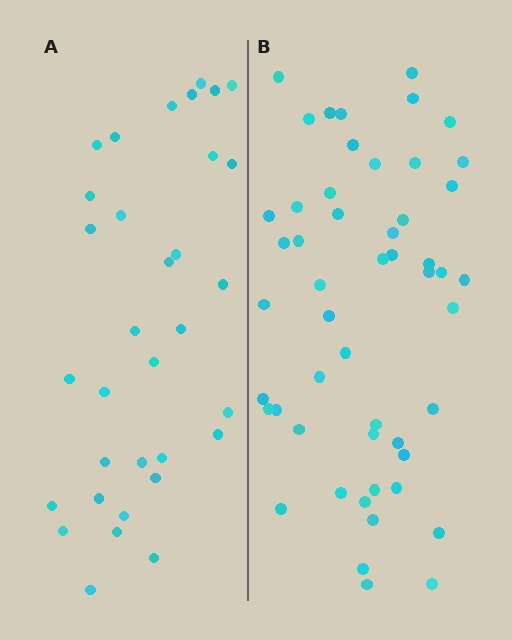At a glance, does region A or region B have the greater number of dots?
Region B (the right region) has more dots.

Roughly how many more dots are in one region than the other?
Region B has approximately 20 more dots than region A.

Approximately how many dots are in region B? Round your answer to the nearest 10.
About 50 dots. (The exact count is 51, which rounds to 50.)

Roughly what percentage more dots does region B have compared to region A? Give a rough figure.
About 55% more.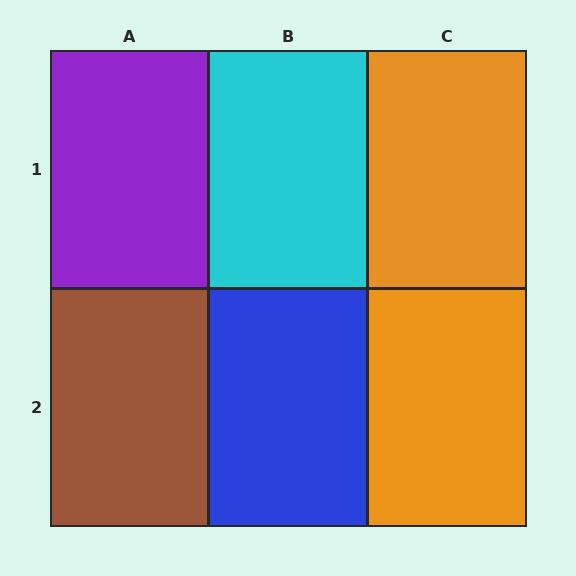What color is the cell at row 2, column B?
Blue.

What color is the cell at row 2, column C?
Orange.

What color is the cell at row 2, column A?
Brown.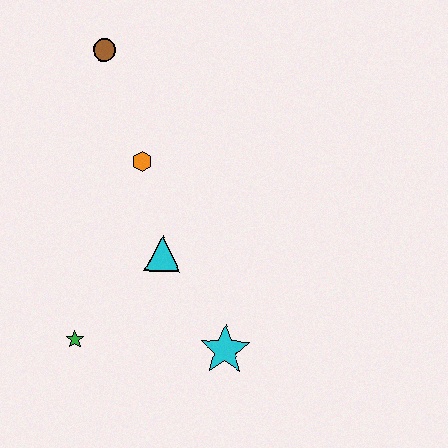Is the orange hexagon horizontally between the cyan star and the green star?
Yes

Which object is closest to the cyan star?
The cyan triangle is closest to the cyan star.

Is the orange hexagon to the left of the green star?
No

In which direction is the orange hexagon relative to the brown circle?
The orange hexagon is below the brown circle.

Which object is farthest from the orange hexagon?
The cyan star is farthest from the orange hexagon.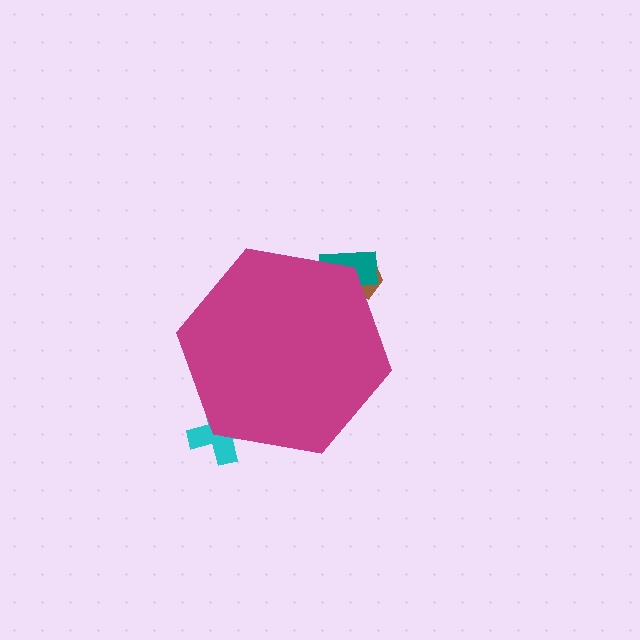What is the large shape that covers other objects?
A magenta hexagon.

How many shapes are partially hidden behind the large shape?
3 shapes are partially hidden.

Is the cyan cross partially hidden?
Yes, the cyan cross is partially hidden behind the magenta hexagon.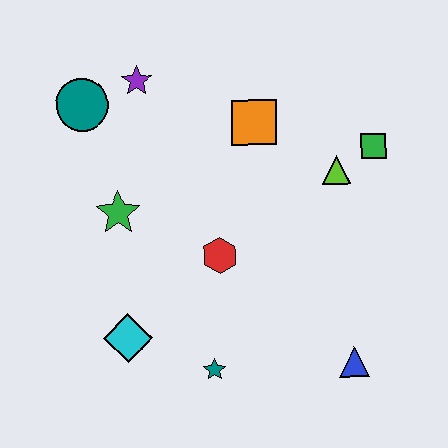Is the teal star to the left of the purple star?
No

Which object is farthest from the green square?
The cyan diamond is farthest from the green square.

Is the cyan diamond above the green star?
No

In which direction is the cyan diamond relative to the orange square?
The cyan diamond is below the orange square.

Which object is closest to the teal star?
The cyan diamond is closest to the teal star.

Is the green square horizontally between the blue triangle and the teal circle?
No